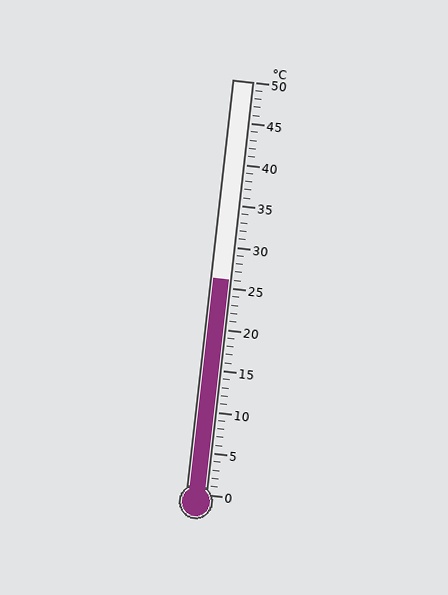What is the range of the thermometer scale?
The thermometer scale ranges from 0°C to 50°C.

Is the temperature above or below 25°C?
The temperature is above 25°C.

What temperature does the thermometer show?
The thermometer shows approximately 26°C.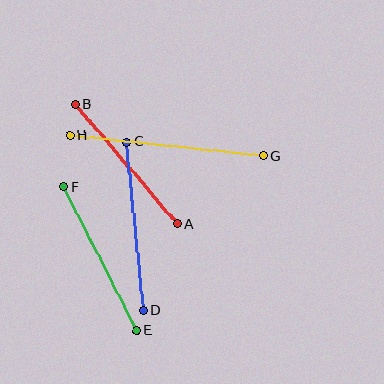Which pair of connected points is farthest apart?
Points G and H are farthest apart.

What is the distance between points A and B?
The distance is approximately 158 pixels.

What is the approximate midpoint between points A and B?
The midpoint is at approximately (126, 164) pixels.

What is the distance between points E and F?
The distance is approximately 161 pixels.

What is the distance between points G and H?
The distance is approximately 195 pixels.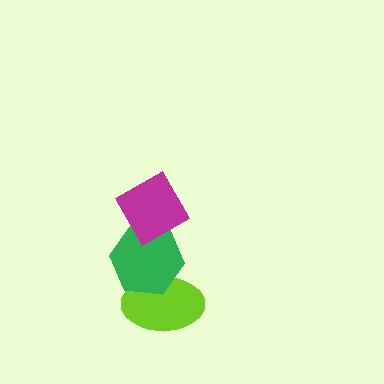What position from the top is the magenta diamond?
The magenta diamond is 1st from the top.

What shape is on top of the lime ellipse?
The green hexagon is on top of the lime ellipse.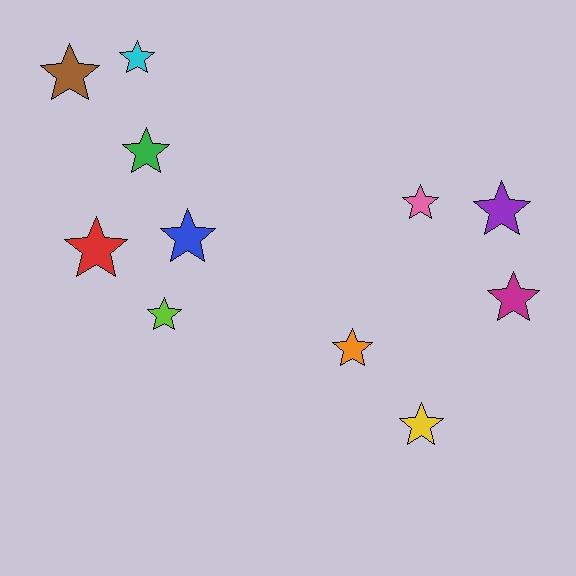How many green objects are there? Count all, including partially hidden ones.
There is 1 green object.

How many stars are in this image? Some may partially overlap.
There are 11 stars.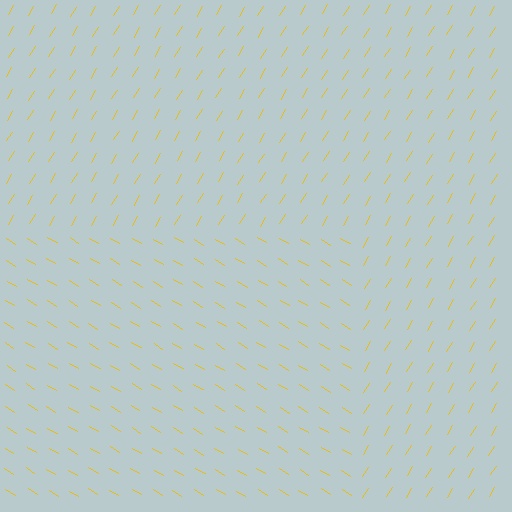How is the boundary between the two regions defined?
The boundary is defined purely by a change in line orientation (approximately 90 degrees difference). All lines are the same color and thickness.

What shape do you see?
I see a rectangle.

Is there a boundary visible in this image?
Yes, there is a texture boundary formed by a change in line orientation.